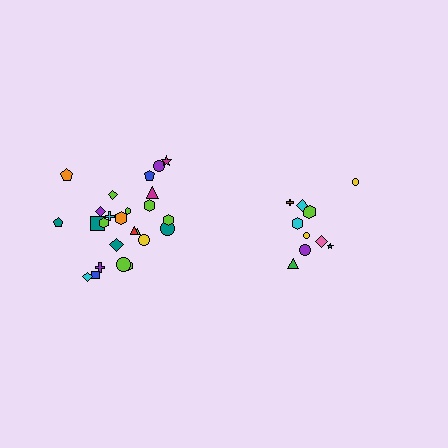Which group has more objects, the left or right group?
The left group.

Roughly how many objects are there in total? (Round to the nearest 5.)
Roughly 35 objects in total.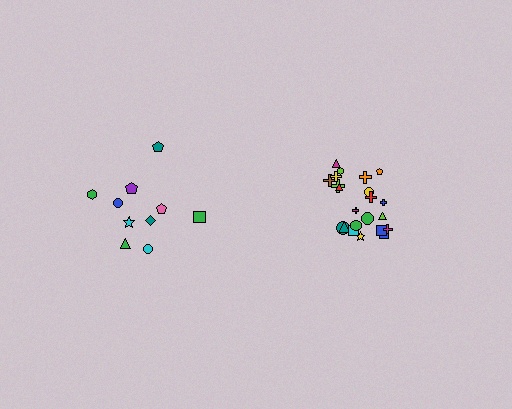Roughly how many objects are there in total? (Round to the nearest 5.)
Roughly 30 objects in total.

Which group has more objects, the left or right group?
The right group.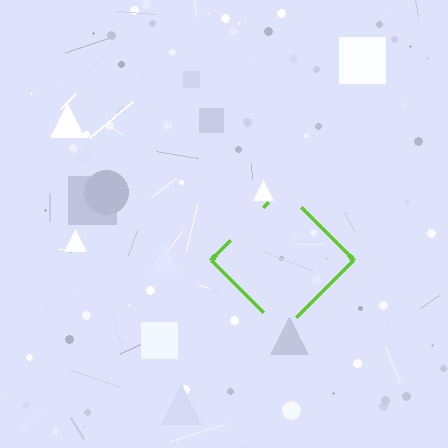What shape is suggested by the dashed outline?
The dashed outline suggests a diamond.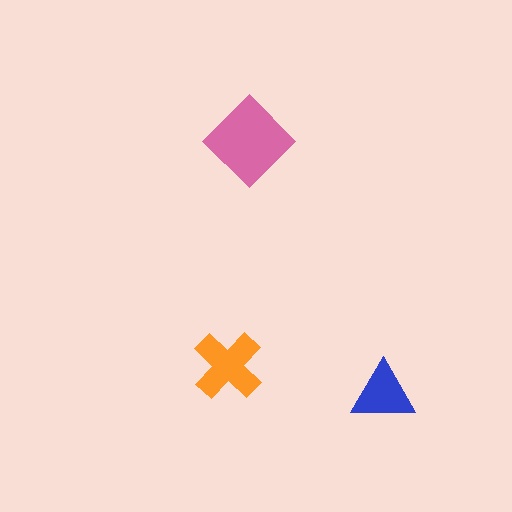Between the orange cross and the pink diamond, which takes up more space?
The pink diamond.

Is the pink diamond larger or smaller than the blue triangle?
Larger.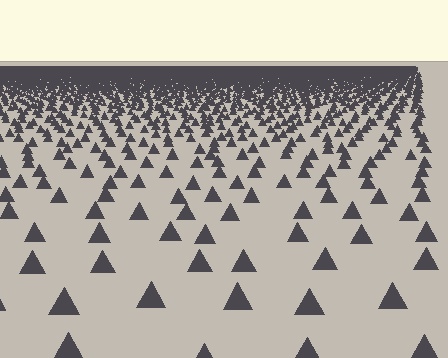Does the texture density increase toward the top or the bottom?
Density increases toward the top.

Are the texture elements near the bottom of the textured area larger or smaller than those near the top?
Larger. Near the bottom, elements are closer to the viewer and appear at a bigger on-screen size.